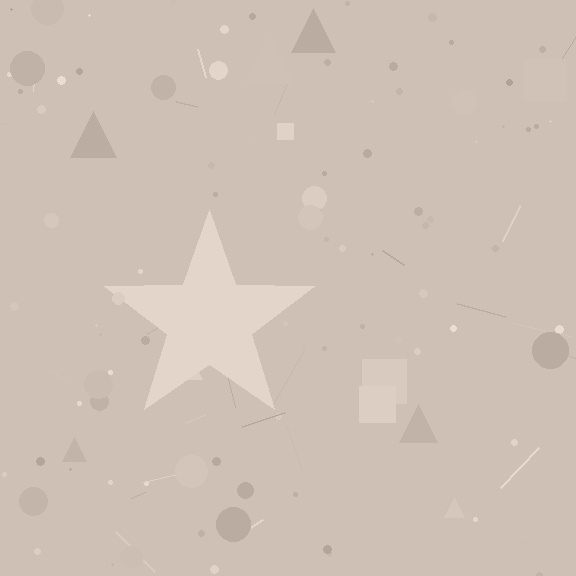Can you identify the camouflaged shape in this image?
The camouflaged shape is a star.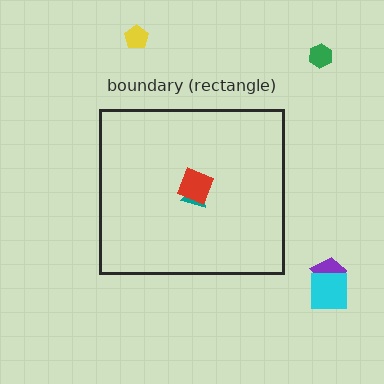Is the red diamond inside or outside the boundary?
Inside.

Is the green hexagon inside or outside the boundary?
Outside.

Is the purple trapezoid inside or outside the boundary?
Outside.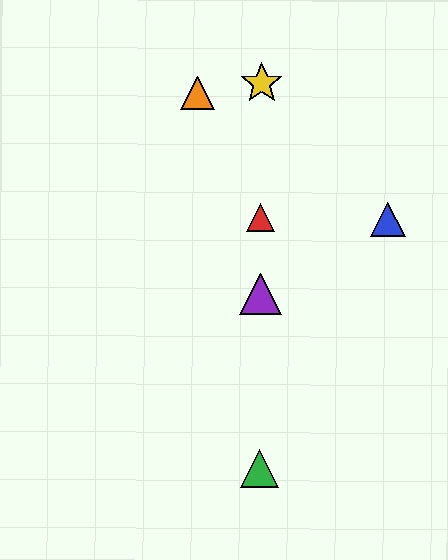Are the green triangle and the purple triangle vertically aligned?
Yes, both are at x≈260.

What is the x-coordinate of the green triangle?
The green triangle is at x≈260.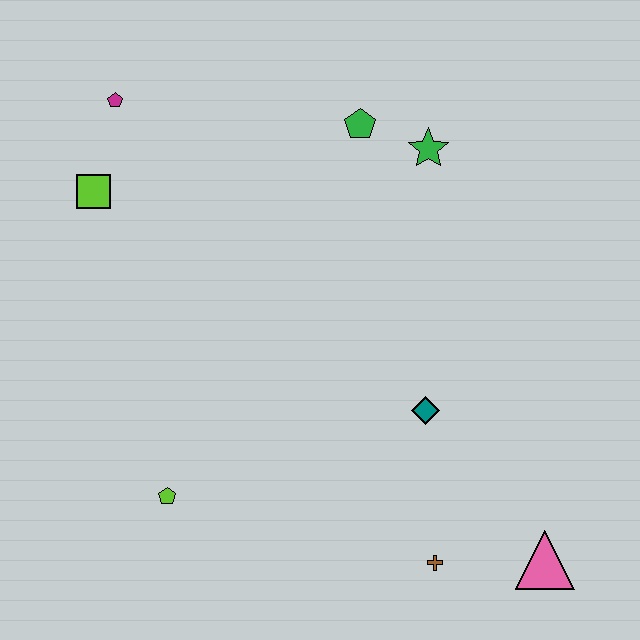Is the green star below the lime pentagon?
No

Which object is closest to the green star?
The green pentagon is closest to the green star.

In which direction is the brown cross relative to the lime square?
The brown cross is below the lime square.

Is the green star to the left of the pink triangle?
Yes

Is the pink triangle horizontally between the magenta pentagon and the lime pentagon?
No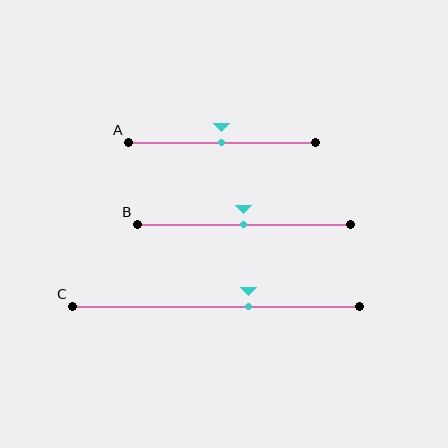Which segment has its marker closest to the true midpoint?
Segment A has its marker closest to the true midpoint.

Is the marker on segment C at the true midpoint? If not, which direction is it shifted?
No, the marker on segment C is shifted to the right by about 11% of the segment length.